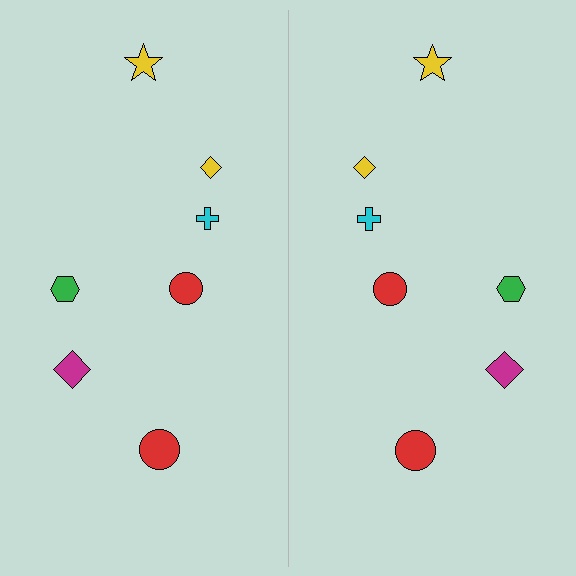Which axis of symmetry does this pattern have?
The pattern has a vertical axis of symmetry running through the center of the image.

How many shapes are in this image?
There are 14 shapes in this image.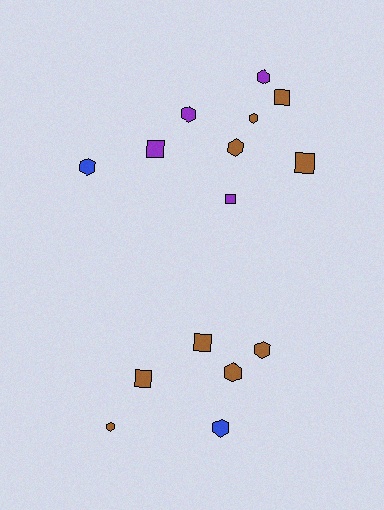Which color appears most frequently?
Brown, with 9 objects.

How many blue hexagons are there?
There are 2 blue hexagons.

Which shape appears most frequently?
Hexagon, with 9 objects.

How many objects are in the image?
There are 15 objects.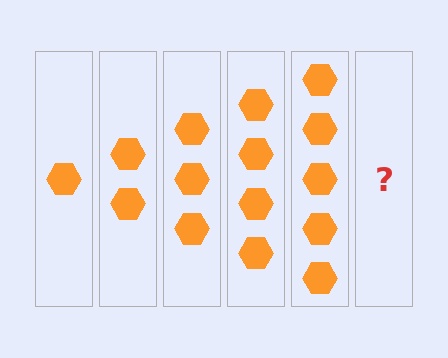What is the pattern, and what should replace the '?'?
The pattern is that each step adds one more hexagon. The '?' should be 6 hexagons.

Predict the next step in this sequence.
The next step is 6 hexagons.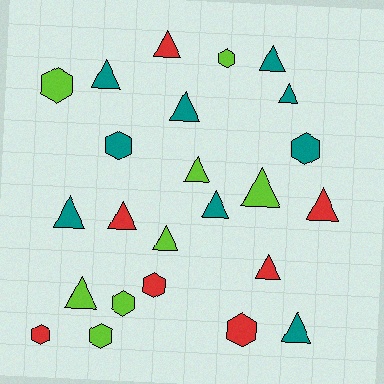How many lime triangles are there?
There are 4 lime triangles.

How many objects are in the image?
There are 24 objects.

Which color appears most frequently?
Teal, with 9 objects.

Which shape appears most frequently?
Triangle, with 15 objects.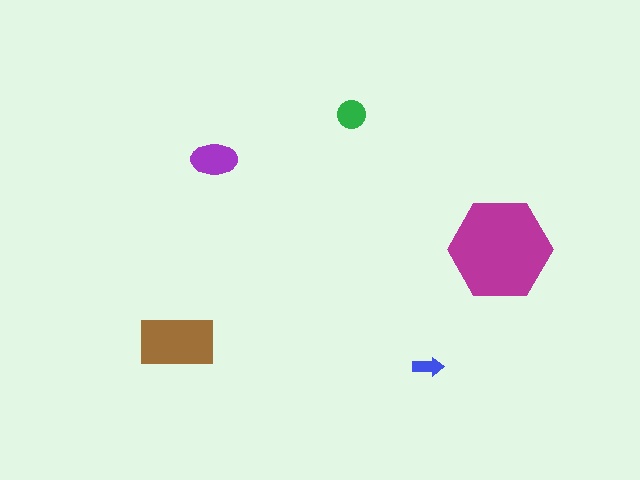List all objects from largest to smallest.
The magenta hexagon, the brown rectangle, the purple ellipse, the green circle, the blue arrow.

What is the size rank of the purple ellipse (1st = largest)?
3rd.